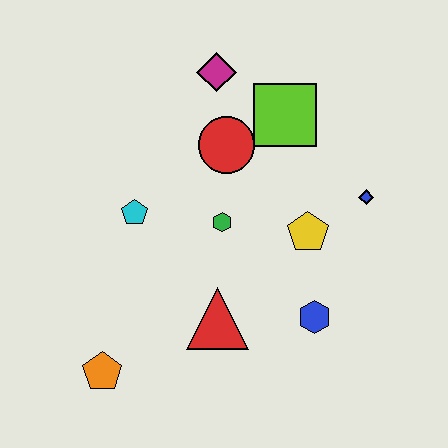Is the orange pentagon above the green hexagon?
No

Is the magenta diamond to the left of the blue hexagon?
Yes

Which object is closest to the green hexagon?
The red circle is closest to the green hexagon.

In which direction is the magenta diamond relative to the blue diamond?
The magenta diamond is to the left of the blue diamond.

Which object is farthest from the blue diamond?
The orange pentagon is farthest from the blue diamond.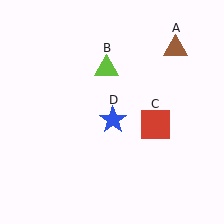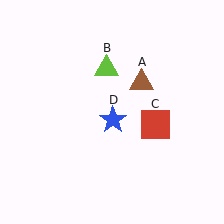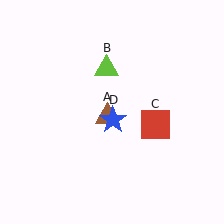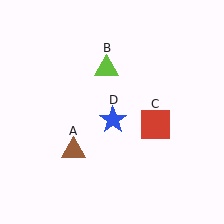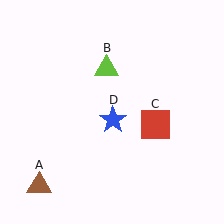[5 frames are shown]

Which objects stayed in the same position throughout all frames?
Lime triangle (object B) and red square (object C) and blue star (object D) remained stationary.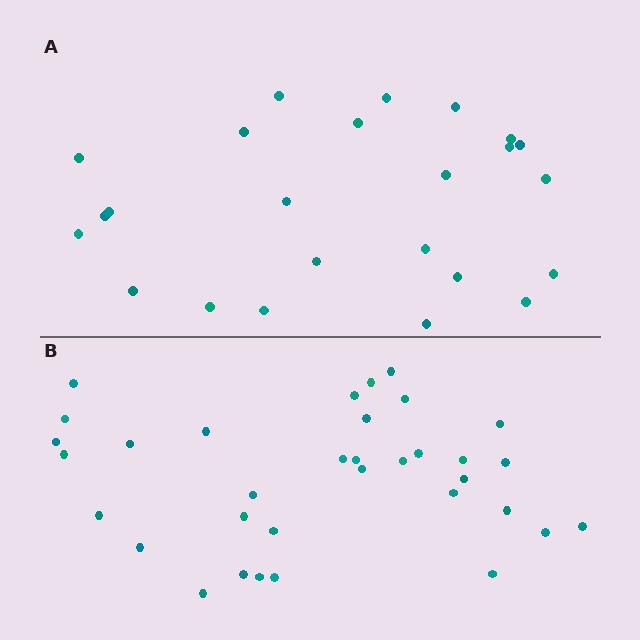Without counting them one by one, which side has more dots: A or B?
Region B (the bottom region) has more dots.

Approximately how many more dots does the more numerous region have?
Region B has roughly 10 or so more dots than region A.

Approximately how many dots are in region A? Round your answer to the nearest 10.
About 20 dots. (The exact count is 24, which rounds to 20.)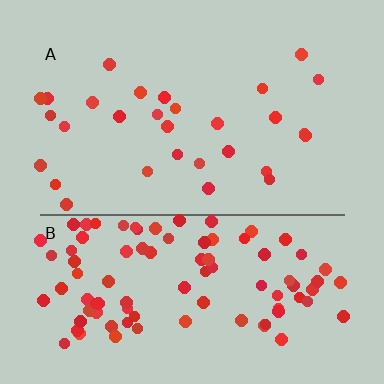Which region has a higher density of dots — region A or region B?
B (the bottom).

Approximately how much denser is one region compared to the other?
Approximately 3.2× — region B over region A.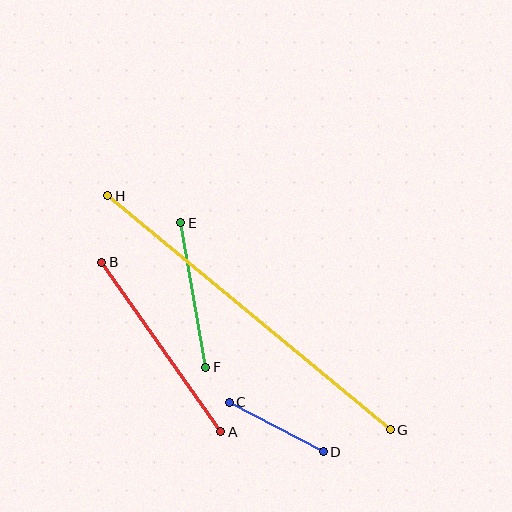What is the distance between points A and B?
The distance is approximately 207 pixels.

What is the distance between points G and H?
The distance is approximately 367 pixels.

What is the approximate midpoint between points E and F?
The midpoint is at approximately (193, 295) pixels.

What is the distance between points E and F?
The distance is approximately 147 pixels.